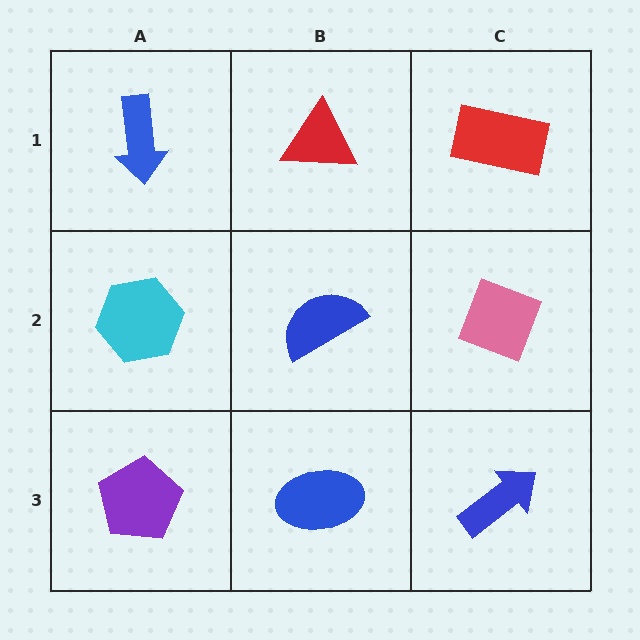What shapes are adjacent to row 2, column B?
A red triangle (row 1, column B), a blue ellipse (row 3, column B), a cyan hexagon (row 2, column A), a pink diamond (row 2, column C).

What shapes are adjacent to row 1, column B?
A blue semicircle (row 2, column B), a blue arrow (row 1, column A), a red rectangle (row 1, column C).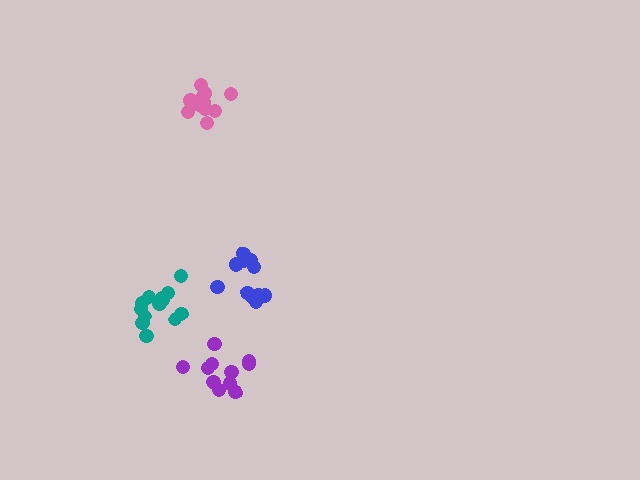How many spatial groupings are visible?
There are 4 spatial groupings.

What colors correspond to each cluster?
The clusters are colored: teal, pink, blue, purple.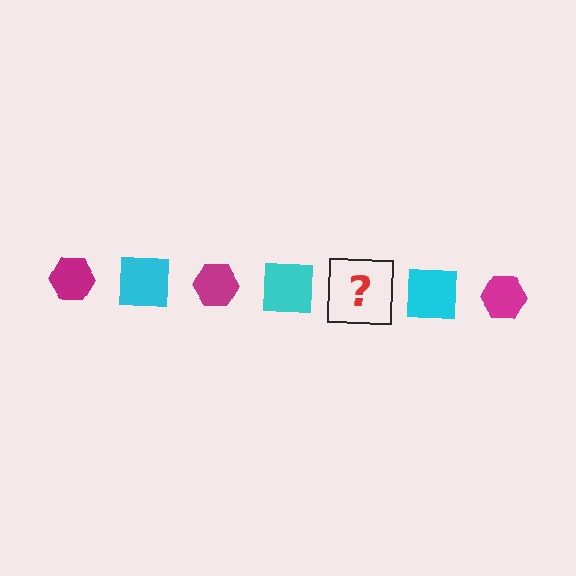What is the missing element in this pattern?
The missing element is a magenta hexagon.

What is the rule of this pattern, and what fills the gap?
The rule is that the pattern alternates between magenta hexagon and cyan square. The gap should be filled with a magenta hexagon.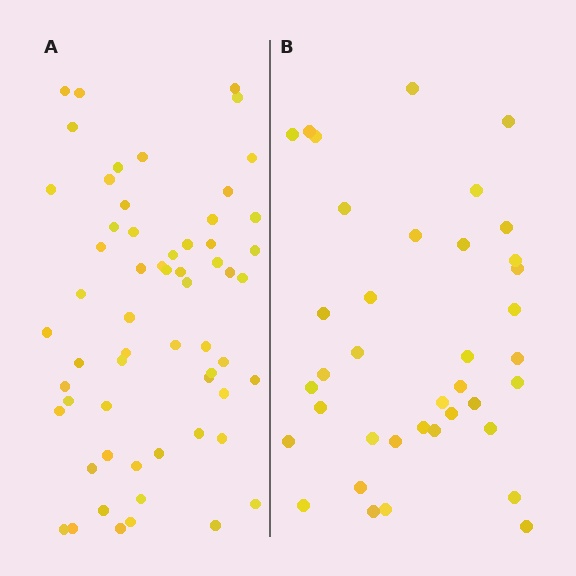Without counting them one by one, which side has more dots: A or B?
Region A (the left region) has more dots.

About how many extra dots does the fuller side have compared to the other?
Region A has approximately 20 more dots than region B.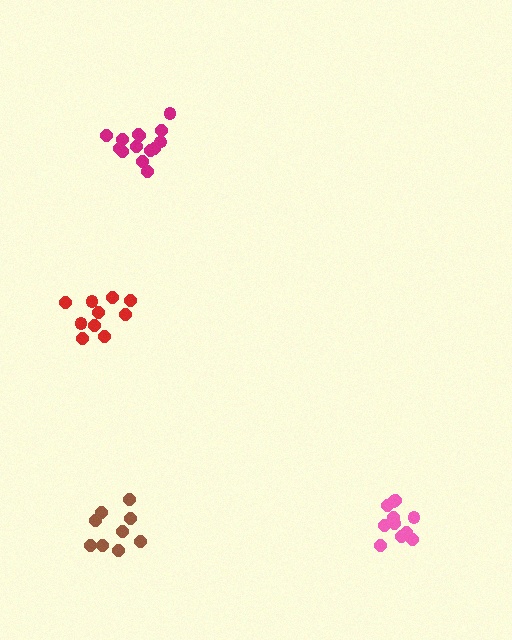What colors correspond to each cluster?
The clusters are colored: pink, magenta, red, brown.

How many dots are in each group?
Group 1: 11 dots, Group 2: 14 dots, Group 3: 10 dots, Group 4: 9 dots (44 total).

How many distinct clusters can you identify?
There are 4 distinct clusters.